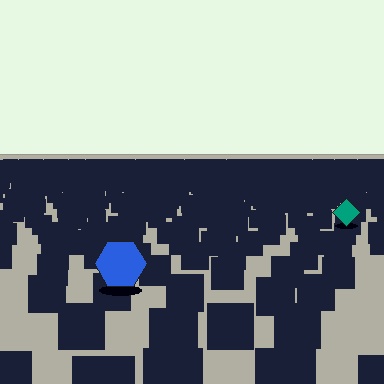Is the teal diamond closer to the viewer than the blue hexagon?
No. The blue hexagon is closer — you can tell from the texture gradient: the ground texture is coarser near it.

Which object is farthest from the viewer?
The teal diamond is farthest from the viewer. It appears smaller and the ground texture around it is denser.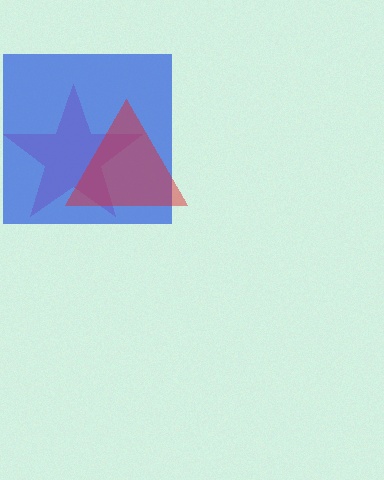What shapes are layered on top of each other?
The layered shapes are: a pink star, a blue square, a red triangle.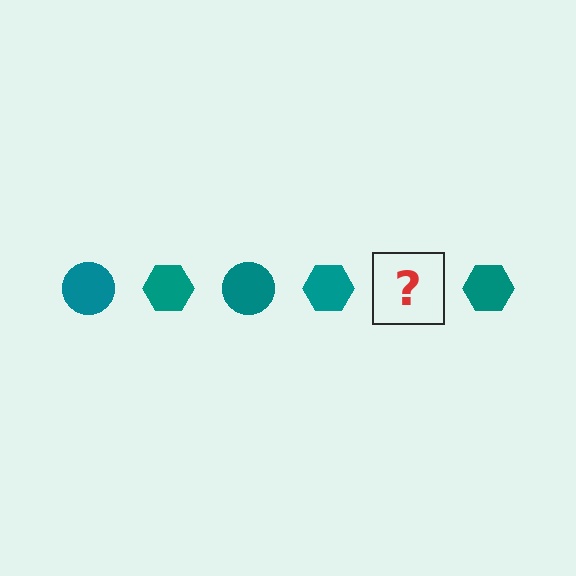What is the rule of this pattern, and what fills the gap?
The rule is that the pattern cycles through circle, hexagon shapes in teal. The gap should be filled with a teal circle.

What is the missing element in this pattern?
The missing element is a teal circle.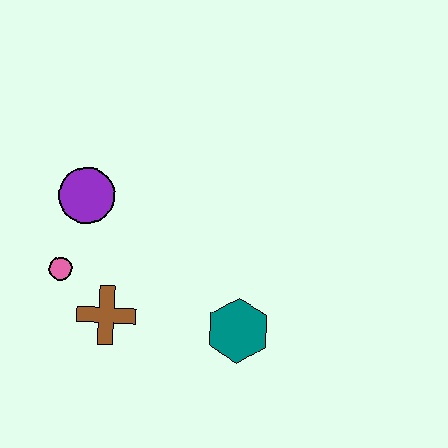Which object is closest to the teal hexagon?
The brown cross is closest to the teal hexagon.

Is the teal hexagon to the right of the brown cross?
Yes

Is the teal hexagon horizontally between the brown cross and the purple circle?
No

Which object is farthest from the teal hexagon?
The purple circle is farthest from the teal hexagon.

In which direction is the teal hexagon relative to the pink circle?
The teal hexagon is to the right of the pink circle.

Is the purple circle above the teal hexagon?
Yes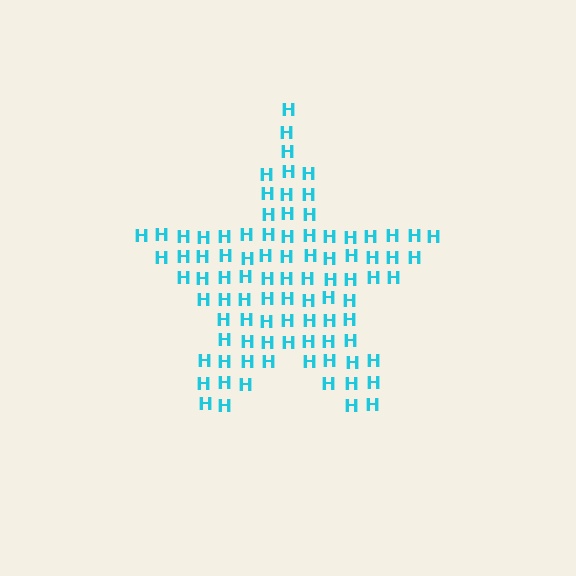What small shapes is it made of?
It is made of small letter H's.